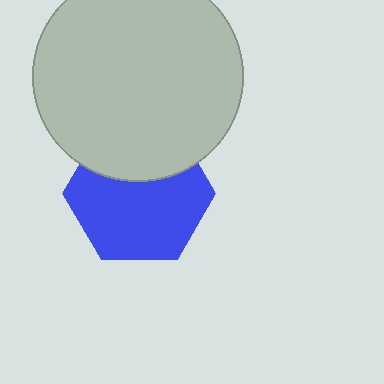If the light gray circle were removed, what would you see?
You would see the complete blue hexagon.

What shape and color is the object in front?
The object in front is a light gray circle.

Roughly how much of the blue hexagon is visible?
Most of it is visible (roughly 67%).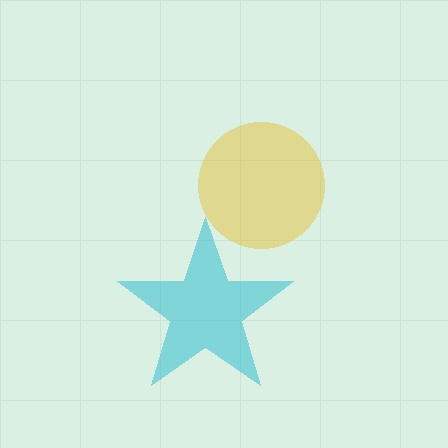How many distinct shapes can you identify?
There are 2 distinct shapes: a cyan star, a yellow circle.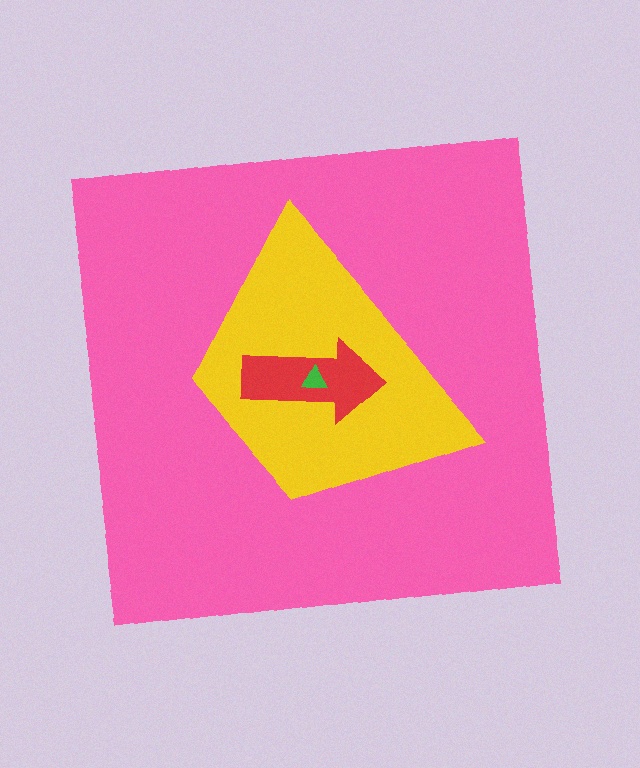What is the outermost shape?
The pink square.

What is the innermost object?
The green triangle.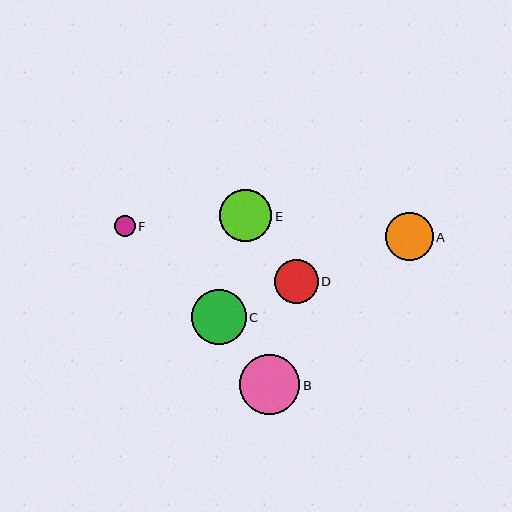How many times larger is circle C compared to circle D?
Circle C is approximately 1.2 times the size of circle D.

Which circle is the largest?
Circle B is the largest with a size of approximately 60 pixels.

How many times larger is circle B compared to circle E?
Circle B is approximately 1.1 times the size of circle E.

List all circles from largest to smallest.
From largest to smallest: B, C, E, A, D, F.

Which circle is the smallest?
Circle F is the smallest with a size of approximately 21 pixels.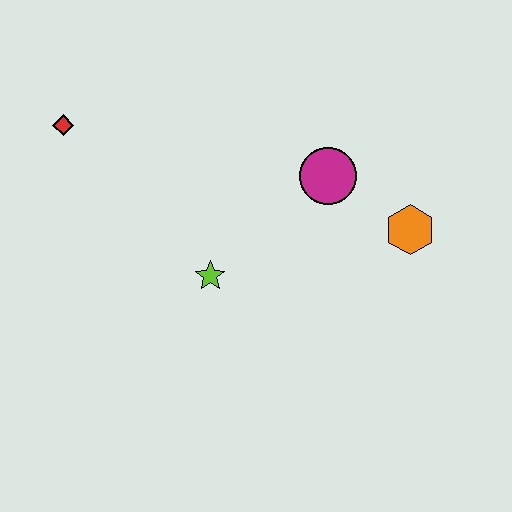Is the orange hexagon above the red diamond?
No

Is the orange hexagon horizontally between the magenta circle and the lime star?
No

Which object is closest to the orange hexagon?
The magenta circle is closest to the orange hexagon.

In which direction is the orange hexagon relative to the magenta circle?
The orange hexagon is to the right of the magenta circle.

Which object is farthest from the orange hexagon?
The red diamond is farthest from the orange hexagon.